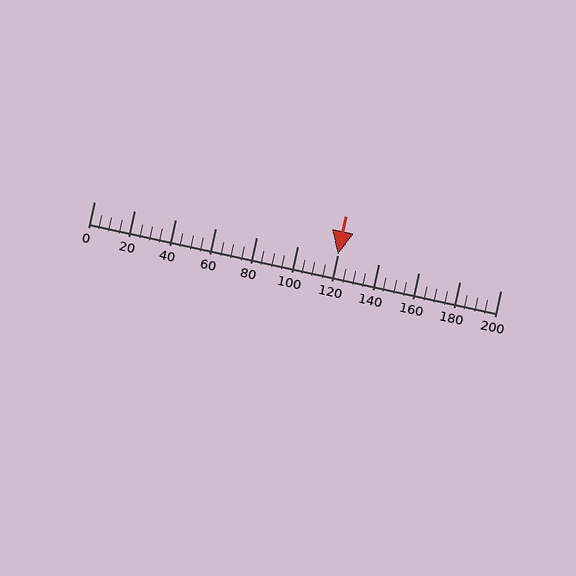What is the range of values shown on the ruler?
The ruler shows values from 0 to 200.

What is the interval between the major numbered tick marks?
The major tick marks are spaced 20 units apart.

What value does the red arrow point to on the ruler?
The red arrow points to approximately 120.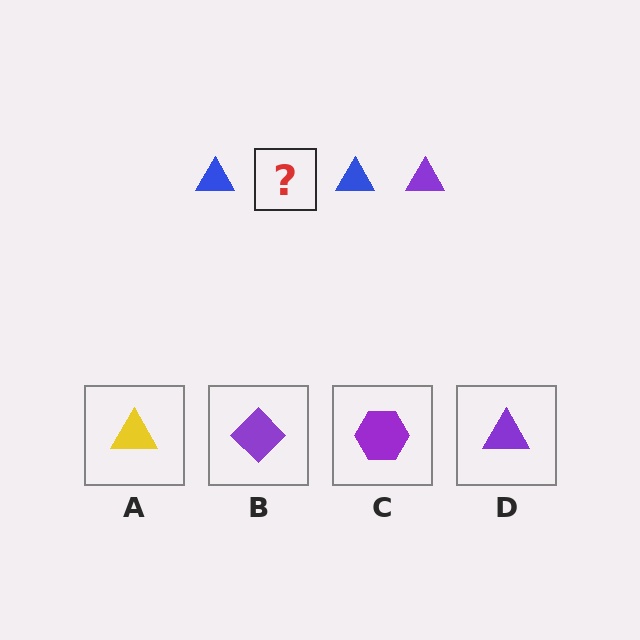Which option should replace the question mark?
Option D.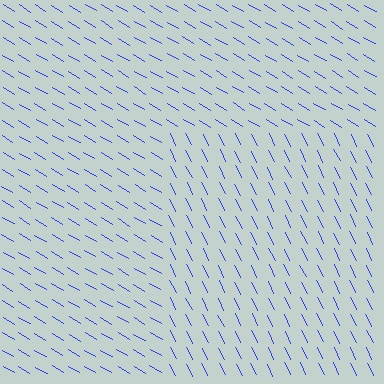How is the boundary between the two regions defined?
The boundary is defined purely by a change in line orientation (approximately 33 degrees difference). All lines are the same color and thickness.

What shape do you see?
I see a rectangle.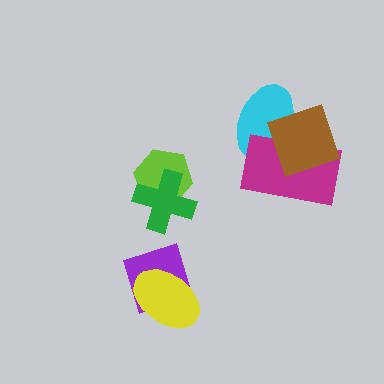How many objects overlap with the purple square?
1 object overlaps with the purple square.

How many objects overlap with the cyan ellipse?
2 objects overlap with the cyan ellipse.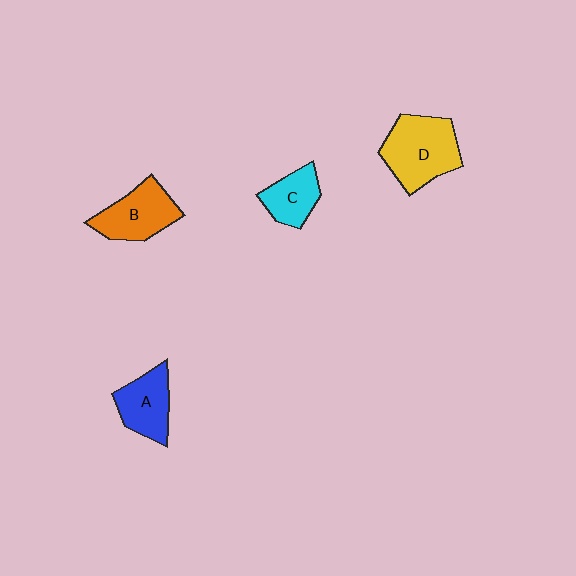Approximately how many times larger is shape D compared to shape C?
Approximately 1.8 times.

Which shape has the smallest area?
Shape C (cyan).